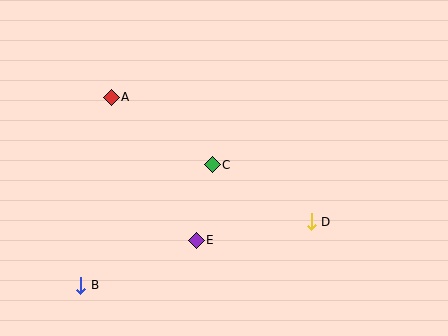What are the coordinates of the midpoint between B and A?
The midpoint between B and A is at (96, 191).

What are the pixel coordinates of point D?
Point D is at (311, 222).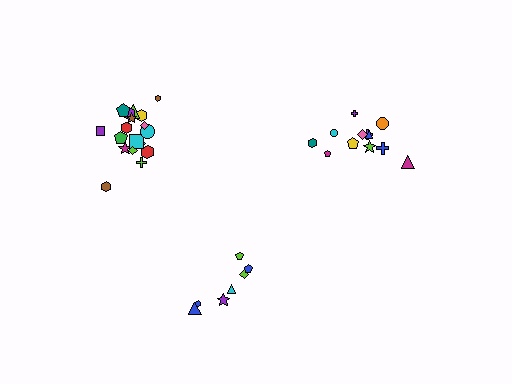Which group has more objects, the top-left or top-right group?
The top-left group.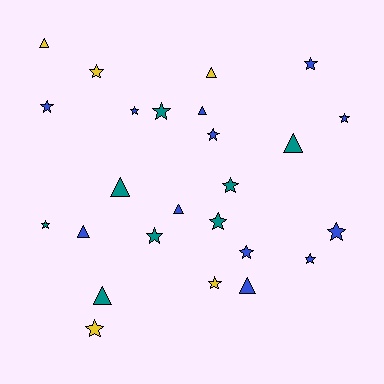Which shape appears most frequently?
Star, with 16 objects.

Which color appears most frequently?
Blue, with 12 objects.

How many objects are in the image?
There are 25 objects.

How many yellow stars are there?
There are 3 yellow stars.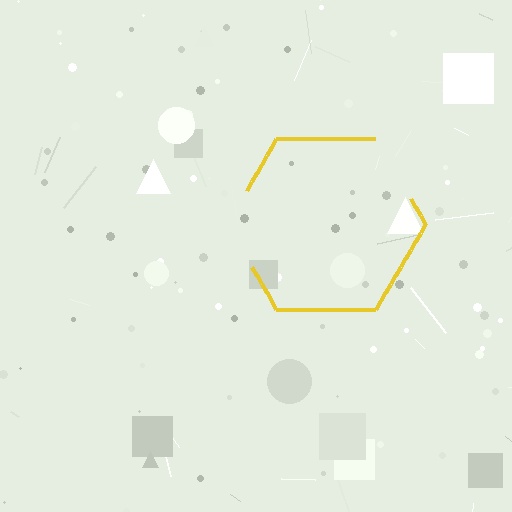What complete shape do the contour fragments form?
The contour fragments form a hexagon.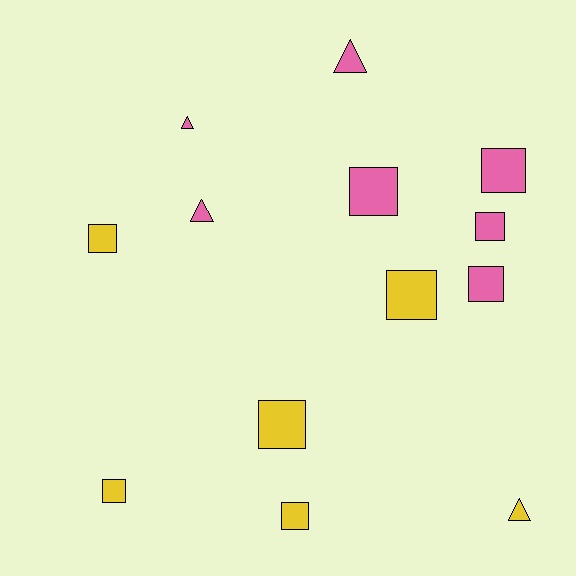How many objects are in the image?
There are 13 objects.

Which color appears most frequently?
Pink, with 7 objects.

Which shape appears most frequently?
Square, with 9 objects.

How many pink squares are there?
There are 4 pink squares.